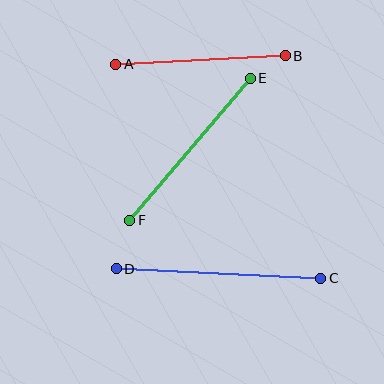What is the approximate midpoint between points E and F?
The midpoint is at approximately (190, 149) pixels.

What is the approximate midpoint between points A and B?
The midpoint is at approximately (200, 60) pixels.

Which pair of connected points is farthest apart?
Points C and D are farthest apart.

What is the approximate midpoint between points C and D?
The midpoint is at approximately (219, 274) pixels.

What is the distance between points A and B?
The distance is approximately 169 pixels.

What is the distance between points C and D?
The distance is approximately 205 pixels.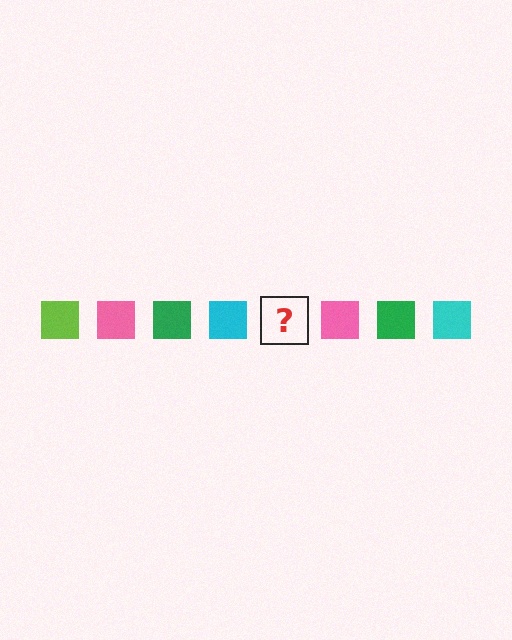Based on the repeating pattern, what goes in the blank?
The blank should be a lime square.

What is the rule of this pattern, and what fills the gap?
The rule is that the pattern cycles through lime, pink, green, cyan squares. The gap should be filled with a lime square.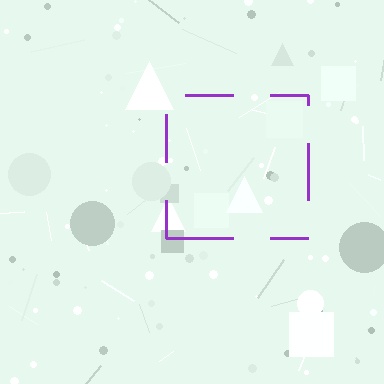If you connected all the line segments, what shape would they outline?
They would outline a square.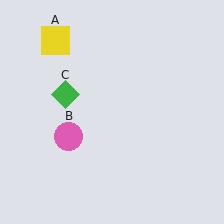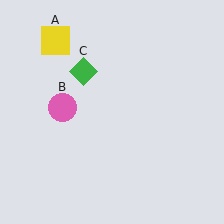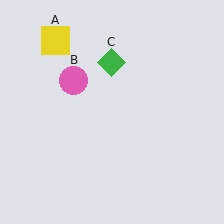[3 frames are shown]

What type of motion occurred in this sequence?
The pink circle (object B), green diamond (object C) rotated clockwise around the center of the scene.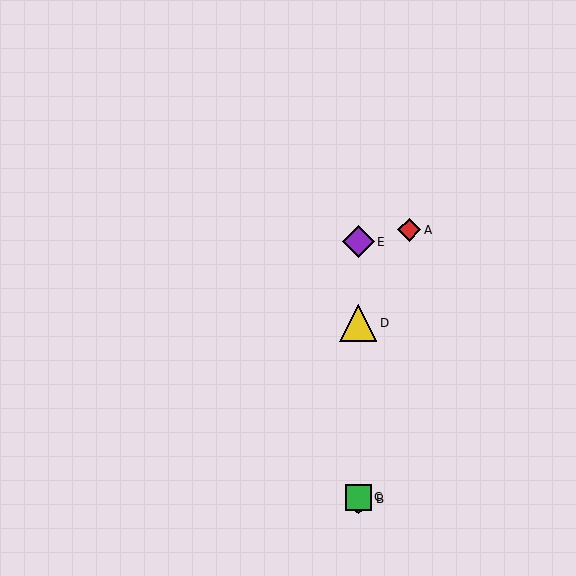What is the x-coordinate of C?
Object C is at x≈358.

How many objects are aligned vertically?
4 objects (B, C, D, E) are aligned vertically.